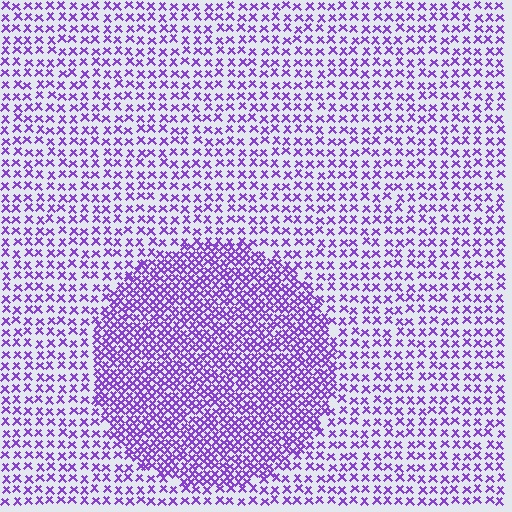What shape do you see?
I see a circle.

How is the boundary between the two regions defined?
The boundary is defined by a change in element density (approximately 2.1x ratio). All elements are the same color, size, and shape.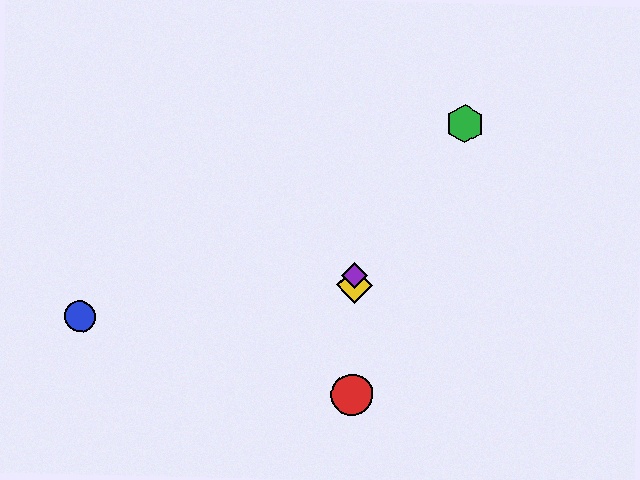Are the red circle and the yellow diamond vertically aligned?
Yes, both are at x≈352.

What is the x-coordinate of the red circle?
The red circle is at x≈352.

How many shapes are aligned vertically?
3 shapes (the red circle, the yellow diamond, the purple diamond) are aligned vertically.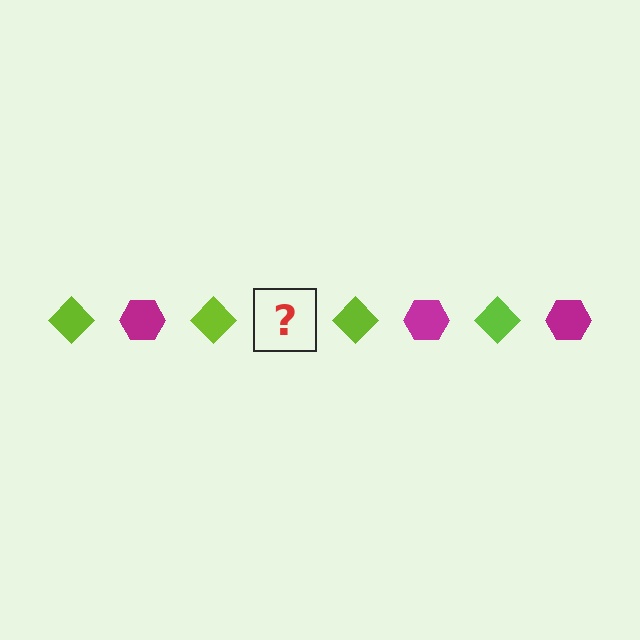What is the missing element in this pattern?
The missing element is a magenta hexagon.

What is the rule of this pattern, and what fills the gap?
The rule is that the pattern alternates between lime diamond and magenta hexagon. The gap should be filled with a magenta hexagon.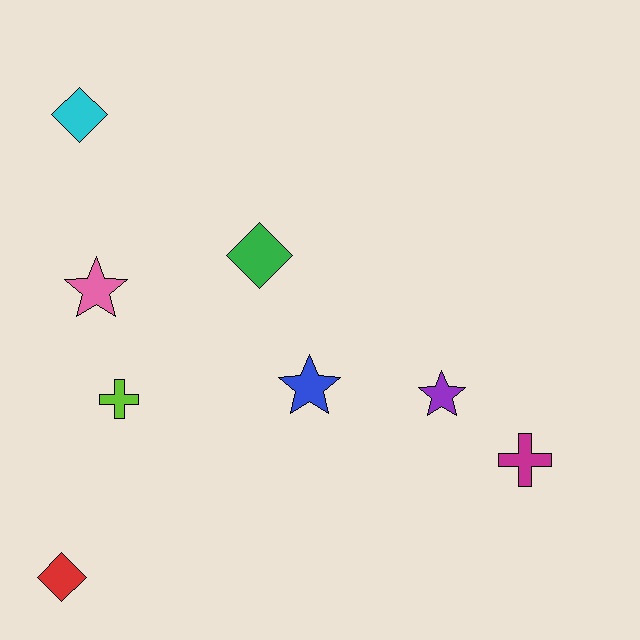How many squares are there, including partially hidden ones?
There are no squares.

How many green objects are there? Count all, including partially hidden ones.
There is 1 green object.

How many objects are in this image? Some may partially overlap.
There are 8 objects.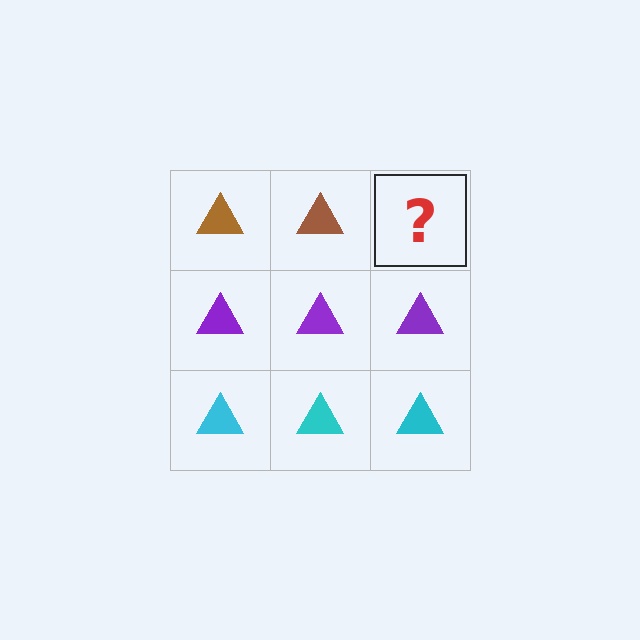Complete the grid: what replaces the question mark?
The question mark should be replaced with a brown triangle.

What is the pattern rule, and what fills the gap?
The rule is that each row has a consistent color. The gap should be filled with a brown triangle.